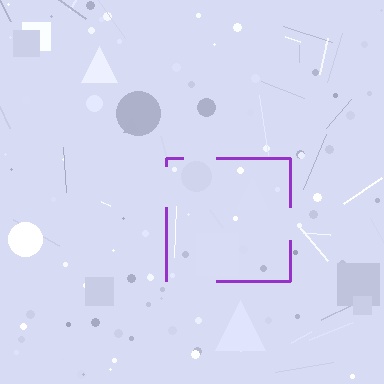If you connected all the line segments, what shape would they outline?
They would outline a square.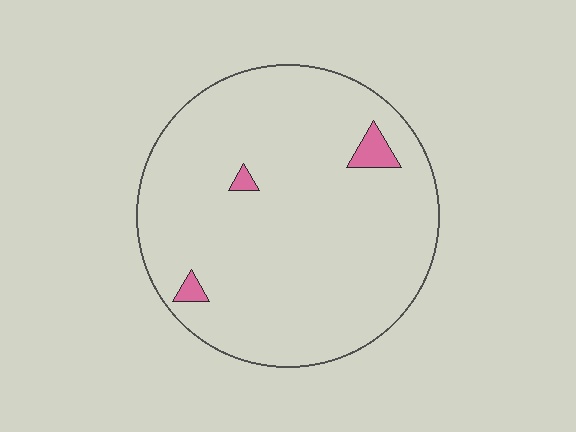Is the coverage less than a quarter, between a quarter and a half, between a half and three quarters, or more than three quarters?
Less than a quarter.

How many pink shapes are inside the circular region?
3.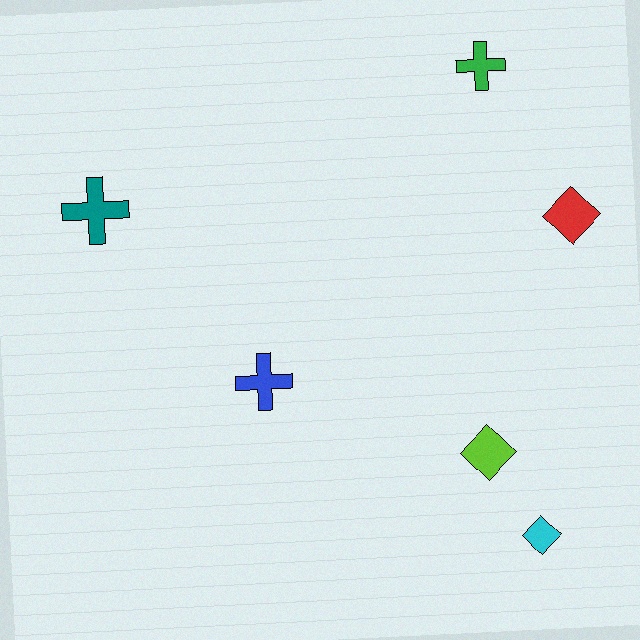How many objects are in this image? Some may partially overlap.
There are 6 objects.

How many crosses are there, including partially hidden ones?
There are 3 crosses.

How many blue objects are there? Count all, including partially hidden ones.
There is 1 blue object.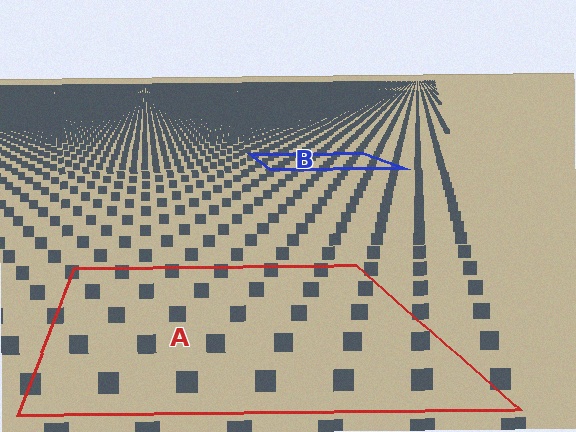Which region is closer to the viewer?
Region A is closer. The texture elements there are larger and more spread out.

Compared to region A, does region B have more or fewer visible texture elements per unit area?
Region B has more texture elements per unit area — they are packed more densely because it is farther away.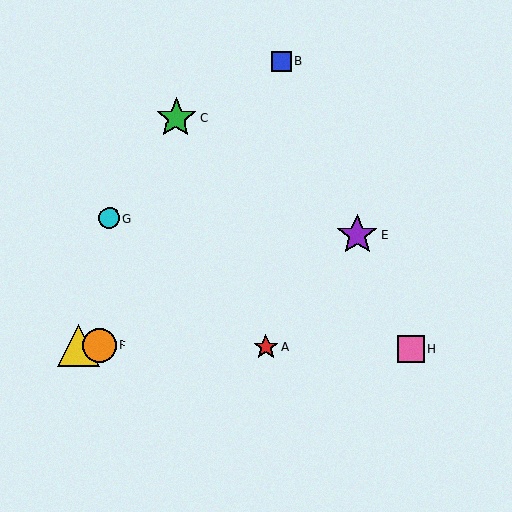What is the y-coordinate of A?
Object A is at y≈347.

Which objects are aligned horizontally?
Objects A, D, F, H are aligned horizontally.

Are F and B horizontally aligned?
No, F is at y≈345 and B is at y≈62.